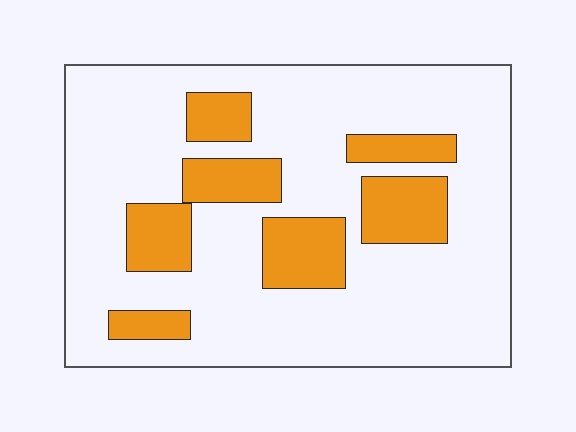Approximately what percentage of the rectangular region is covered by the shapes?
Approximately 20%.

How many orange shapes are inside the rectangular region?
7.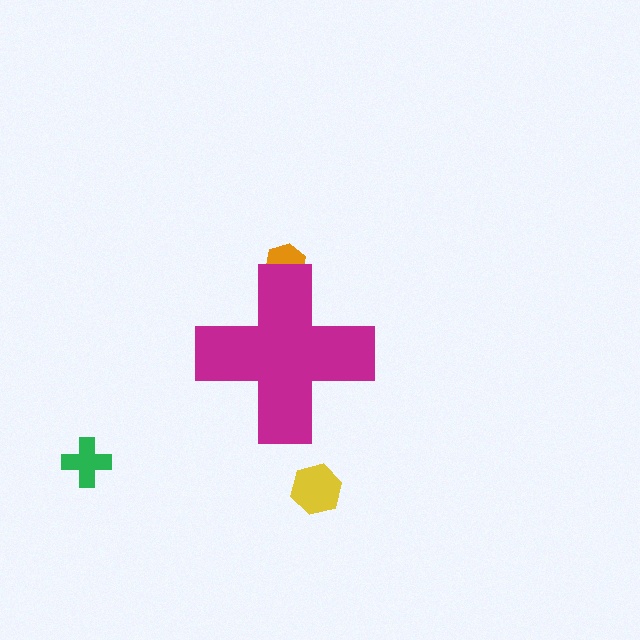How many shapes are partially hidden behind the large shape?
1 shape is partially hidden.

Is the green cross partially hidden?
No, the green cross is fully visible.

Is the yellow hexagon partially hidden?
No, the yellow hexagon is fully visible.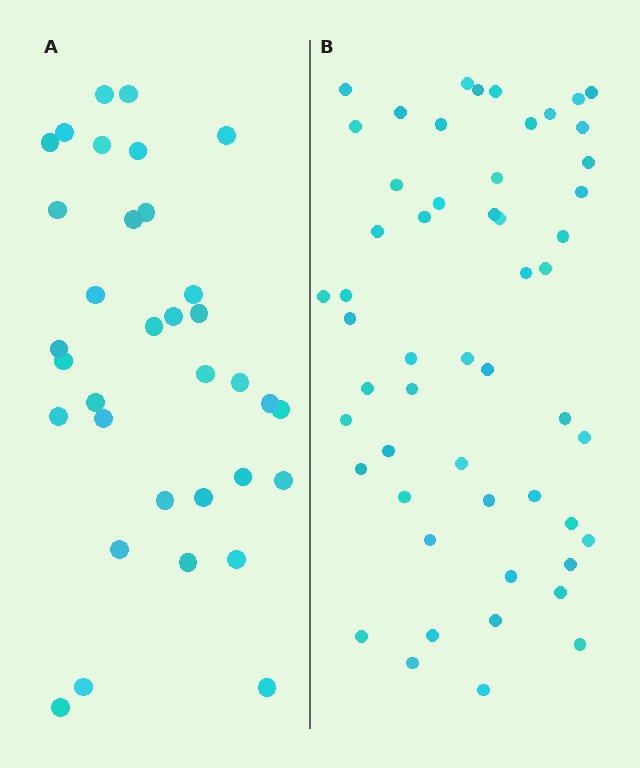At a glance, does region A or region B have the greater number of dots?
Region B (the right region) has more dots.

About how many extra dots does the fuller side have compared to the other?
Region B has approximately 20 more dots than region A.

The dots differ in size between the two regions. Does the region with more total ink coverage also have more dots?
No. Region A has more total ink coverage because its dots are larger, but region B actually contains more individual dots. Total area can be misleading — the number of items is what matters here.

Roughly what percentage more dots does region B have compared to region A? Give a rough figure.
About 55% more.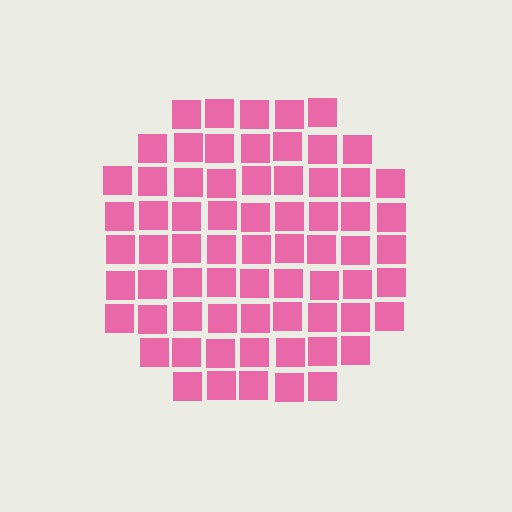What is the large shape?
The large shape is a circle.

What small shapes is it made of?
It is made of small squares.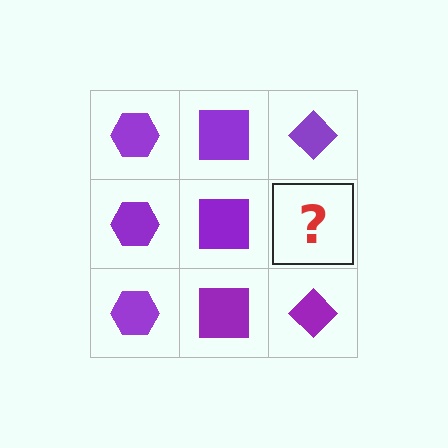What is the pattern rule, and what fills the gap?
The rule is that each column has a consistent shape. The gap should be filled with a purple diamond.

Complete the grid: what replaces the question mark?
The question mark should be replaced with a purple diamond.